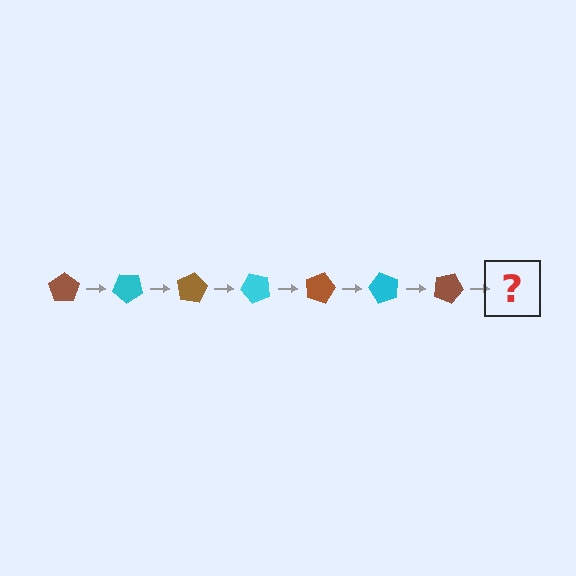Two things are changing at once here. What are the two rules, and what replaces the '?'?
The two rules are that it rotates 40 degrees each step and the color cycles through brown and cyan. The '?' should be a cyan pentagon, rotated 280 degrees from the start.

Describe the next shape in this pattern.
It should be a cyan pentagon, rotated 280 degrees from the start.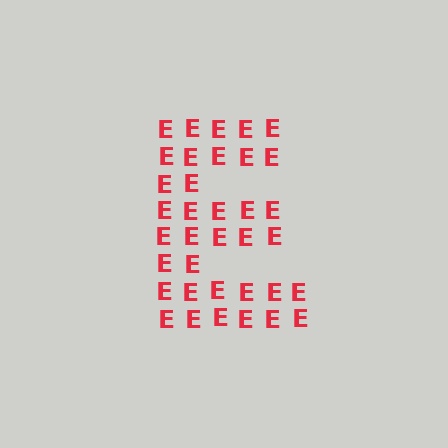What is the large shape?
The large shape is the letter E.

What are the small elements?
The small elements are letter E's.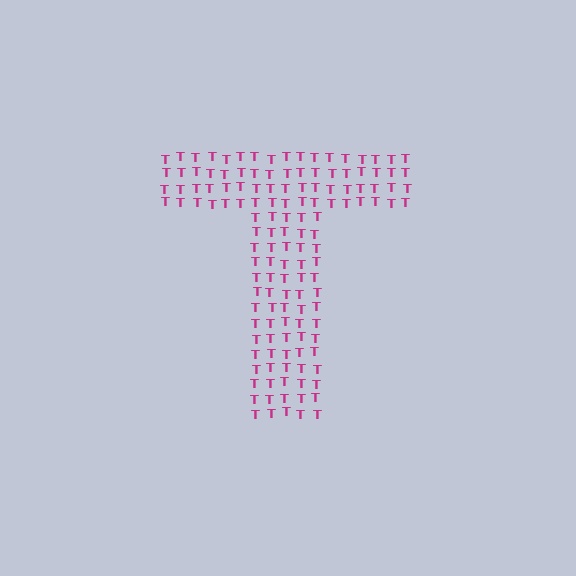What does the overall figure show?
The overall figure shows the letter T.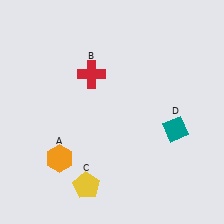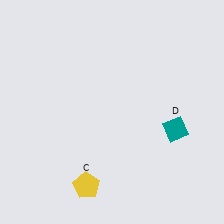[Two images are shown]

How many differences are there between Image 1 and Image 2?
There are 2 differences between the two images.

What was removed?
The red cross (B), the orange hexagon (A) were removed in Image 2.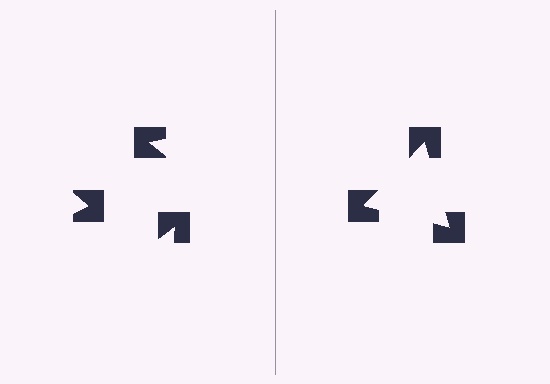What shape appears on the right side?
An illusory triangle.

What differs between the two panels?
The notched squares are positioned identically on both sides; only the wedge orientations differ. On the right they align to a triangle; on the left they are misaligned.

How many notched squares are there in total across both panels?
6 — 3 on each side.